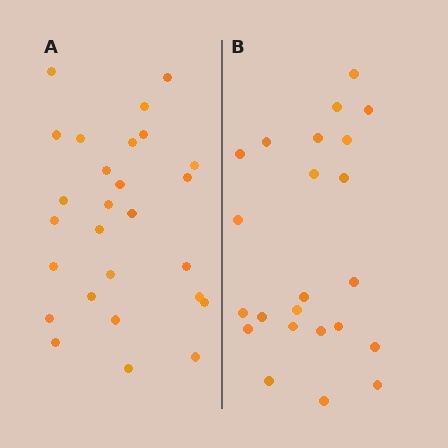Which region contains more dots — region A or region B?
Region A (the left region) has more dots.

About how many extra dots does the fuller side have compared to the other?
Region A has about 4 more dots than region B.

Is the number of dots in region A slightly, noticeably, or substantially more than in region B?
Region A has only slightly more — the two regions are fairly close. The ratio is roughly 1.2 to 1.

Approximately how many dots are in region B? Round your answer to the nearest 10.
About 20 dots. (The exact count is 23, which rounds to 20.)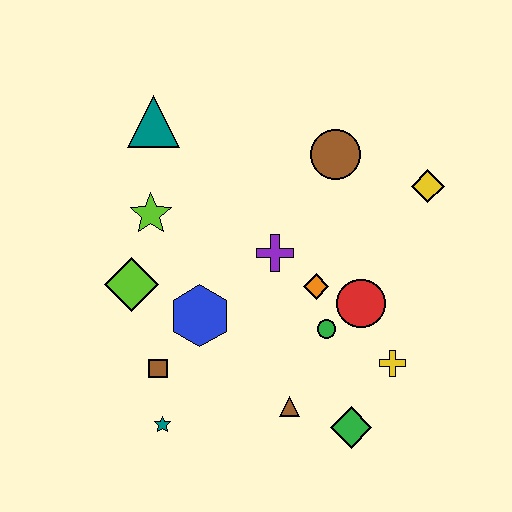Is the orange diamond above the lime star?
No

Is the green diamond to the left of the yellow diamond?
Yes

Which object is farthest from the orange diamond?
The teal triangle is farthest from the orange diamond.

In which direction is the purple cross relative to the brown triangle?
The purple cross is above the brown triangle.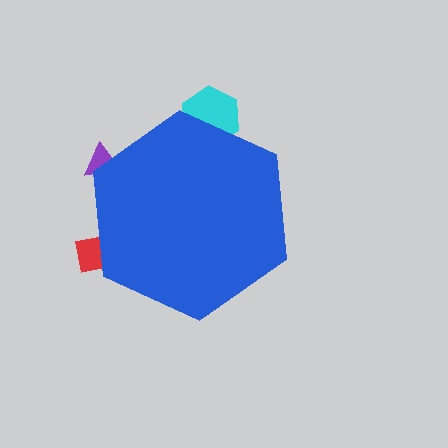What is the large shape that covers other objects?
A blue hexagon.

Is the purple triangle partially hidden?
Yes, the purple triangle is partially hidden behind the blue hexagon.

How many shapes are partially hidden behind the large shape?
3 shapes are partially hidden.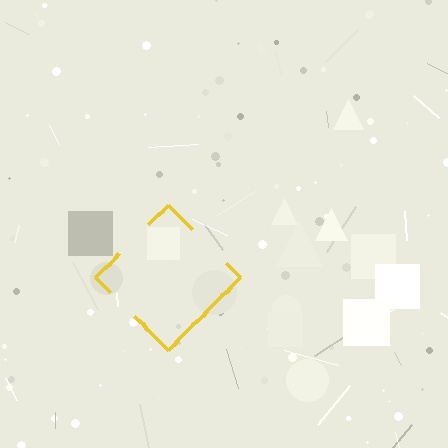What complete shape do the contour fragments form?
The contour fragments form a diamond.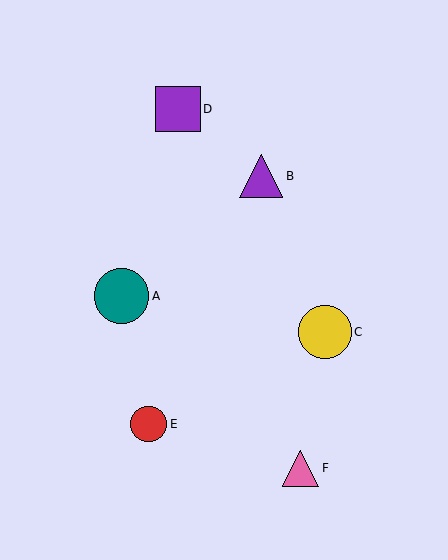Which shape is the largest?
The teal circle (labeled A) is the largest.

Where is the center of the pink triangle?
The center of the pink triangle is at (300, 468).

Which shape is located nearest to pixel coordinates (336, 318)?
The yellow circle (labeled C) at (325, 332) is nearest to that location.